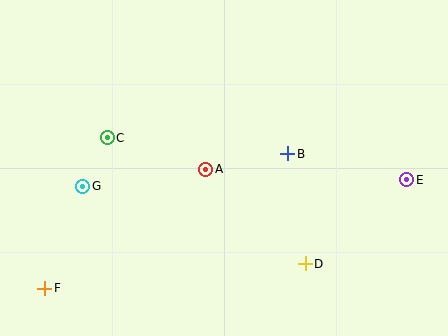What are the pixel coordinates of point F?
Point F is at (45, 288).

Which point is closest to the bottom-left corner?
Point F is closest to the bottom-left corner.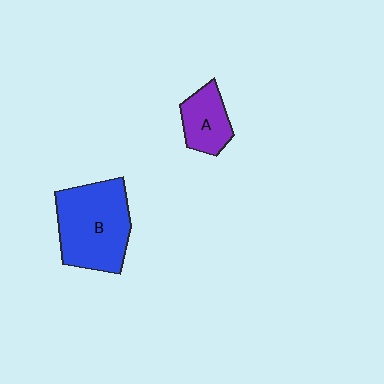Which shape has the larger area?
Shape B (blue).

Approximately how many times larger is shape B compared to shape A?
Approximately 2.1 times.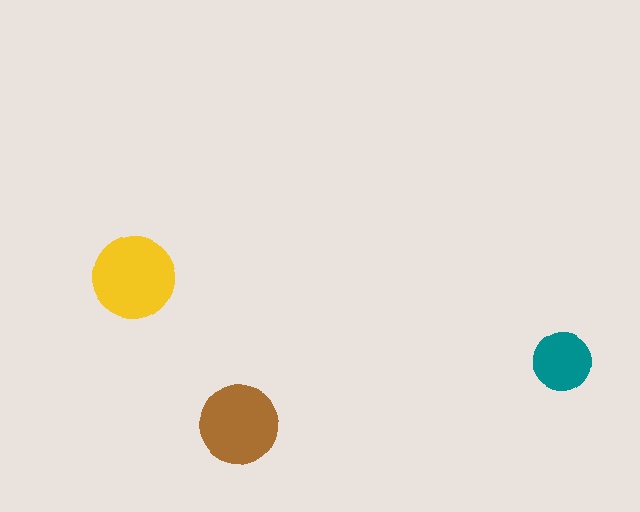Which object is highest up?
The yellow circle is topmost.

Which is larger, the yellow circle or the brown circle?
The yellow one.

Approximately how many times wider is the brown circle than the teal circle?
About 1.5 times wider.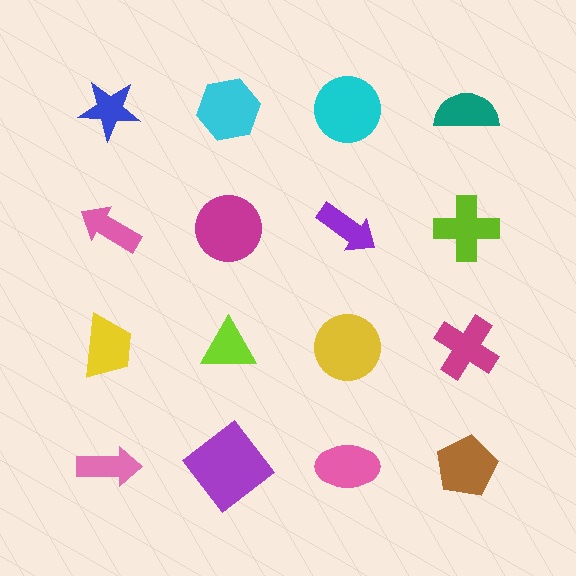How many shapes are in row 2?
4 shapes.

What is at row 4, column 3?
A pink ellipse.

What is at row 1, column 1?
A blue star.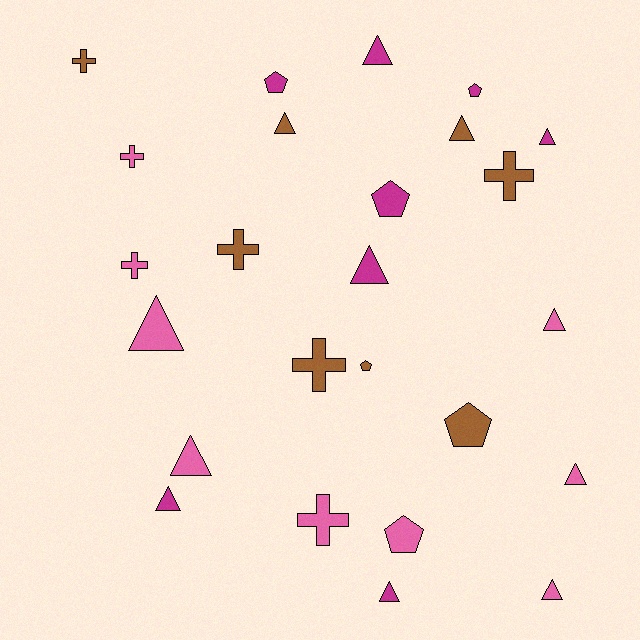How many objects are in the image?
There are 25 objects.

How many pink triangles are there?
There are 5 pink triangles.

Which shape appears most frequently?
Triangle, with 12 objects.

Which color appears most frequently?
Pink, with 9 objects.